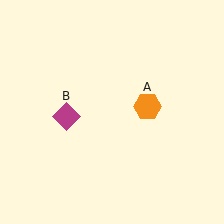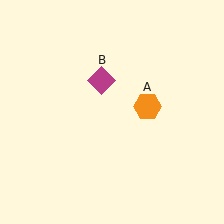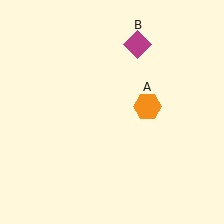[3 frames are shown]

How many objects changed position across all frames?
1 object changed position: magenta diamond (object B).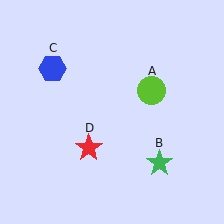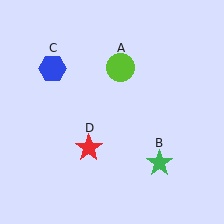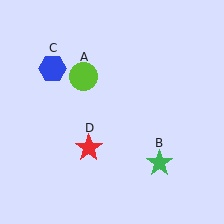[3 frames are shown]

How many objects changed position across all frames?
1 object changed position: lime circle (object A).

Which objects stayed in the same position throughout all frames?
Green star (object B) and blue hexagon (object C) and red star (object D) remained stationary.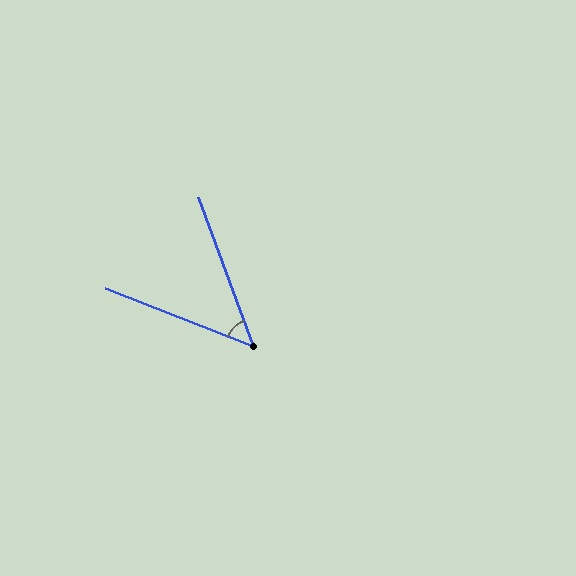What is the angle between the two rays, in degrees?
Approximately 48 degrees.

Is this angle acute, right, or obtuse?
It is acute.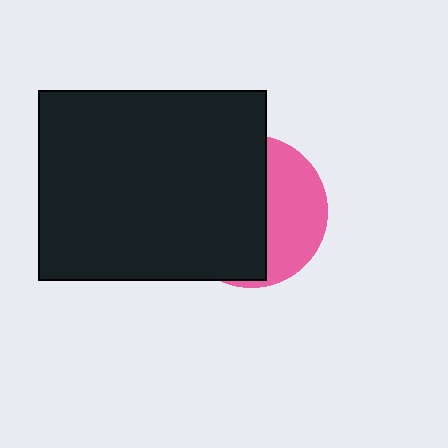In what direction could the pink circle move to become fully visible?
The pink circle could move right. That would shift it out from behind the black rectangle entirely.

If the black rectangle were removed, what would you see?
You would see the complete pink circle.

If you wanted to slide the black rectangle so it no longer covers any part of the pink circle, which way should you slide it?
Slide it left — that is the most direct way to separate the two shapes.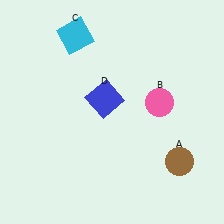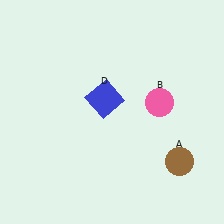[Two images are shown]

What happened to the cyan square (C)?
The cyan square (C) was removed in Image 2. It was in the top-left area of Image 1.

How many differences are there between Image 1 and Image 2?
There is 1 difference between the two images.